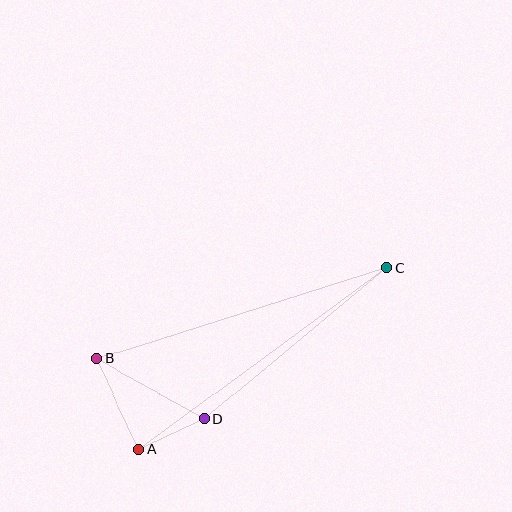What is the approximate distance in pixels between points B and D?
The distance between B and D is approximately 123 pixels.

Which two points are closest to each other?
Points A and D are closest to each other.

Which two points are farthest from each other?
Points A and C are farthest from each other.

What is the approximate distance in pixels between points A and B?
The distance between A and B is approximately 99 pixels.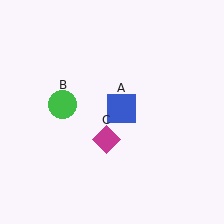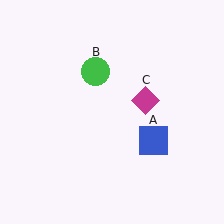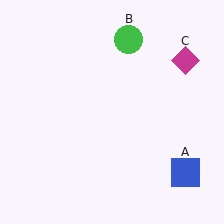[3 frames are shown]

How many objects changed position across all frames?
3 objects changed position: blue square (object A), green circle (object B), magenta diamond (object C).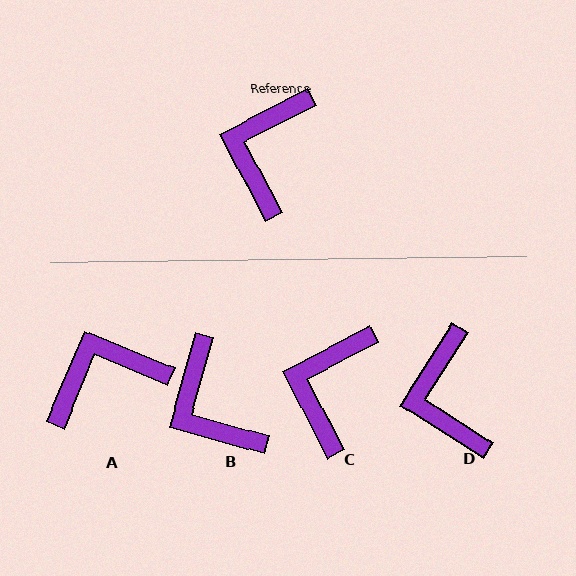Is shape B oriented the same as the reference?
No, it is off by about 47 degrees.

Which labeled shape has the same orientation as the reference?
C.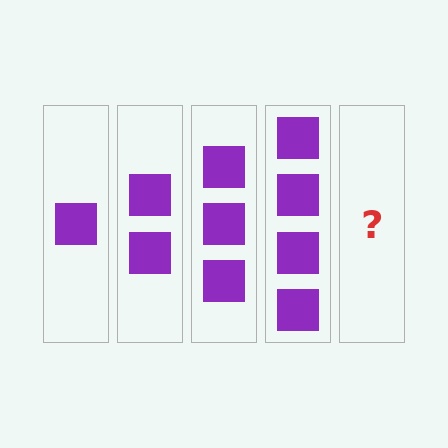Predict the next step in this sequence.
The next step is 5 squares.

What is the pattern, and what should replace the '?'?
The pattern is that each step adds one more square. The '?' should be 5 squares.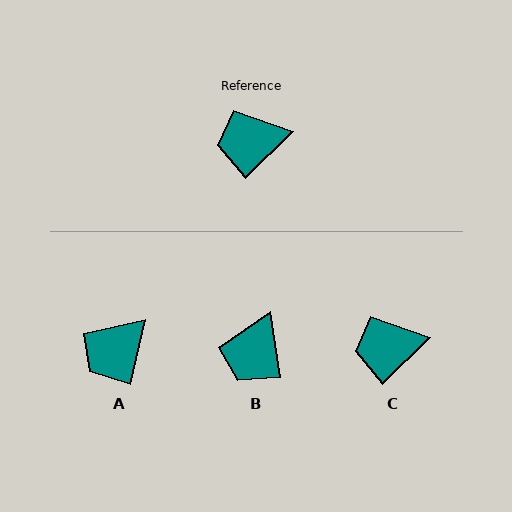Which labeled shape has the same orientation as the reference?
C.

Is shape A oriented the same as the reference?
No, it is off by about 32 degrees.